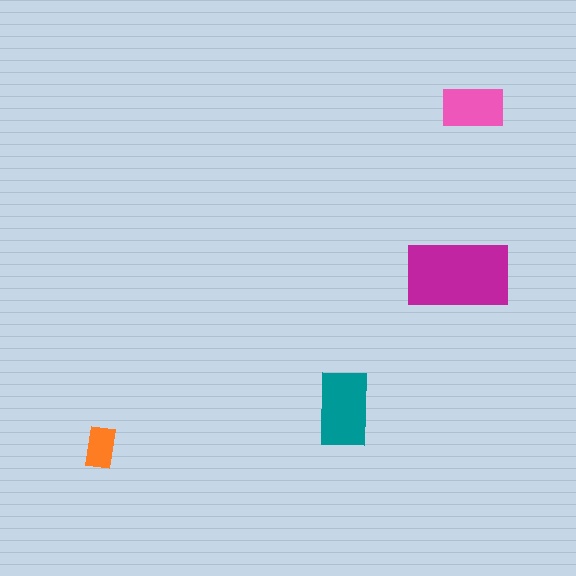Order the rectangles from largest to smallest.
the magenta one, the teal one, the pink one, the orange one.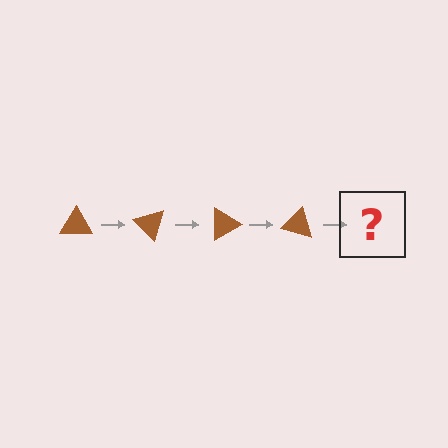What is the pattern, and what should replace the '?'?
The pattern is that the triangle rotates 45 degrees each step. The '?' should be a brown triangle rotated 180 degrees.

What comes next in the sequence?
The next element should be a brown triangle rotated 180 degrees.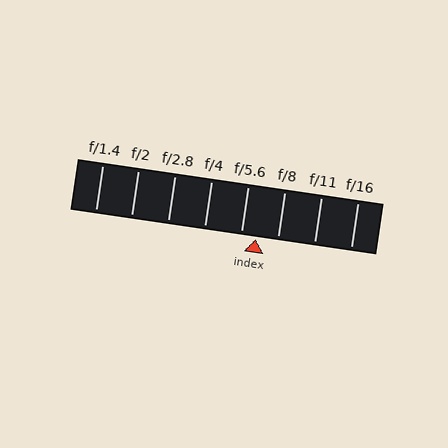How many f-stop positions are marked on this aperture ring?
There are 8 f-stop positions marked.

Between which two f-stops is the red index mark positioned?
The index mark is between f/5.6 and f/8.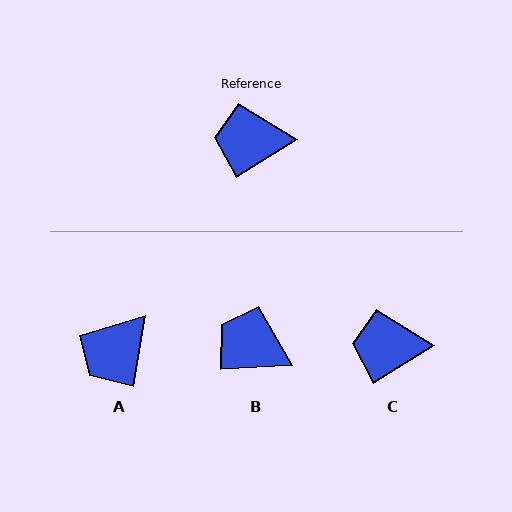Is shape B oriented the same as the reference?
No, it is off by about 29 degrees.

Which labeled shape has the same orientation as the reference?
C.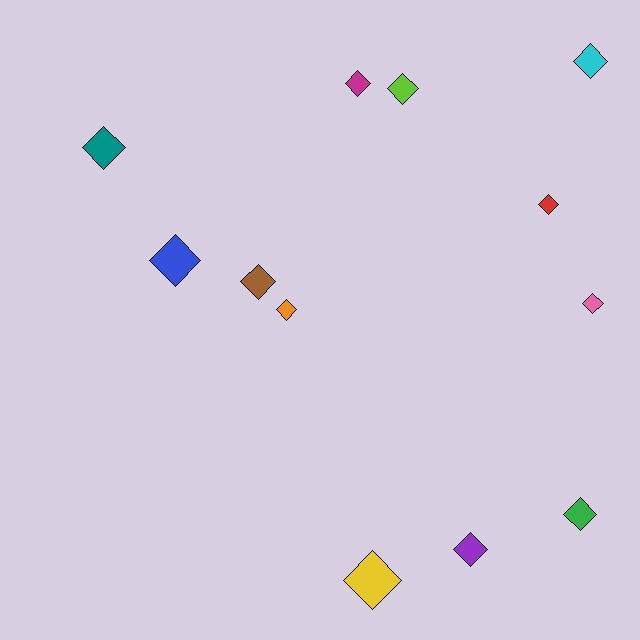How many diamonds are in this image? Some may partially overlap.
There are 12 diamonds.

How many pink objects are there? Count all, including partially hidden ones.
There is 1 pink object.